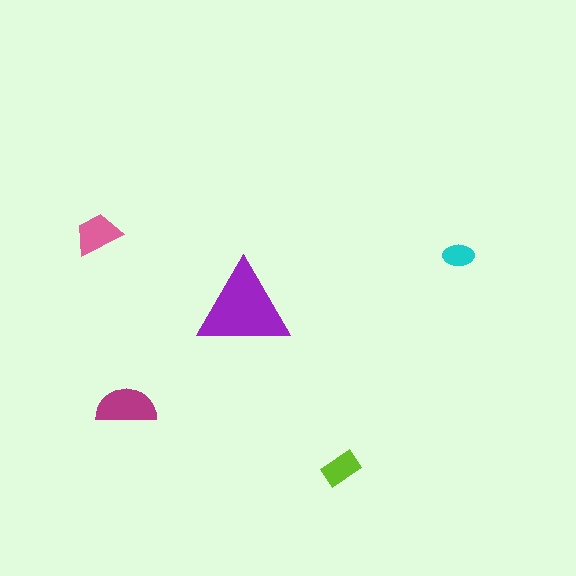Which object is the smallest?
The cyan ellipse.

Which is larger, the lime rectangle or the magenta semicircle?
The magenta semicircle.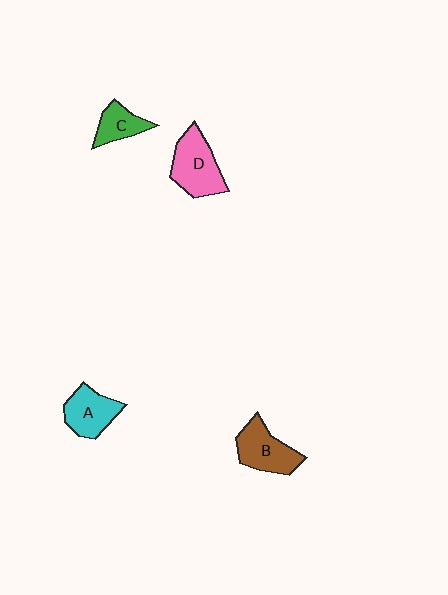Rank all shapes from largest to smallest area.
From largest to smallest: D (pink), B (brown), A (cyan), C (green).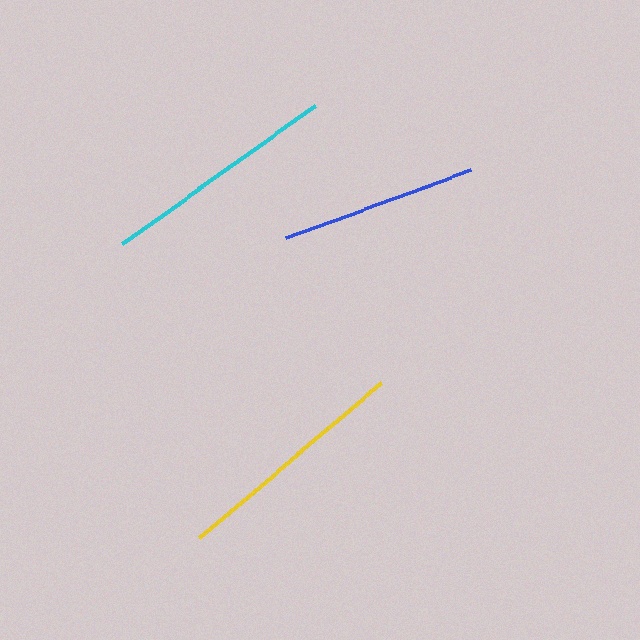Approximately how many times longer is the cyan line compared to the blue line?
The cyan line is approximately 1.2 times the length of the blue line.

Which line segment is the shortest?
The blue line is the shortest at approximately 197 pixels.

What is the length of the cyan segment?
The cyan segment is approximately 237 pixels long.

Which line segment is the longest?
The yellow line is the longest at approximately 239 pixels.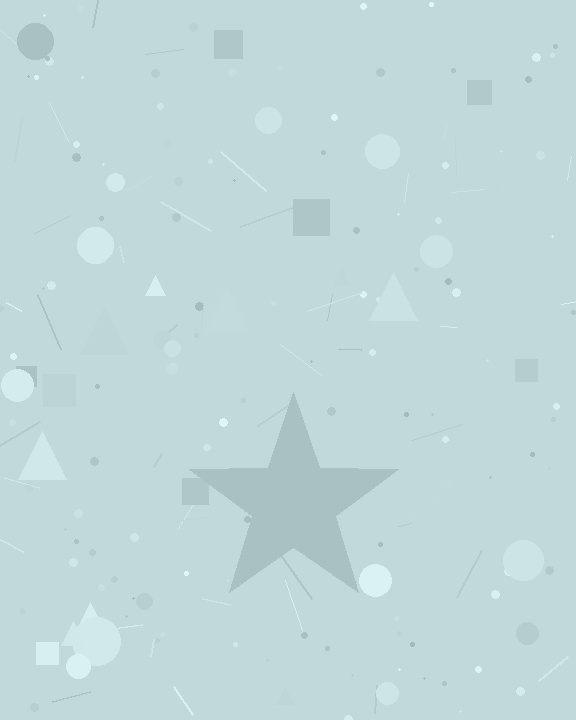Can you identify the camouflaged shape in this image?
The camouflaged shape is a star.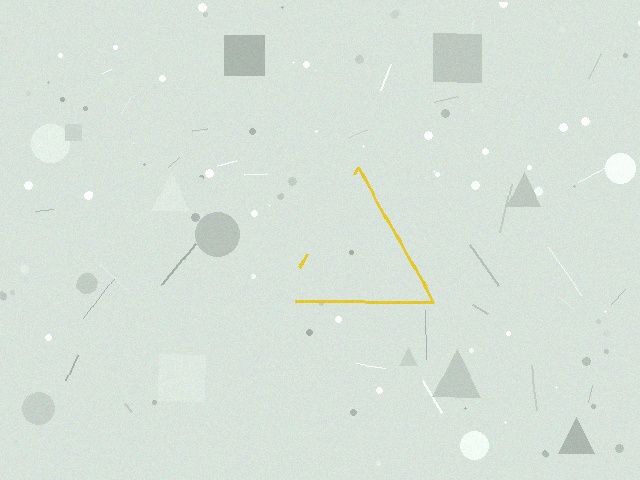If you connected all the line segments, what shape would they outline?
They would outline a triangle.